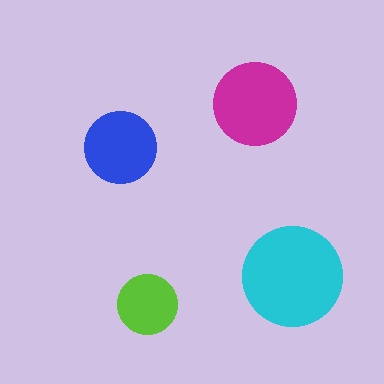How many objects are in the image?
There are 4 objects in the image.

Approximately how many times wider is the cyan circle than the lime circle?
About 1.5 times wider.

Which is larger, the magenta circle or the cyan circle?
The cyan one.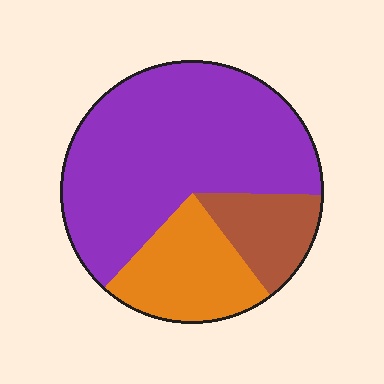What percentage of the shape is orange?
Orange takes up about one fifth (1/5) of the shape.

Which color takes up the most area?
Purple, at roughly 65%.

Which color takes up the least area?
Brown, at roughly 15%.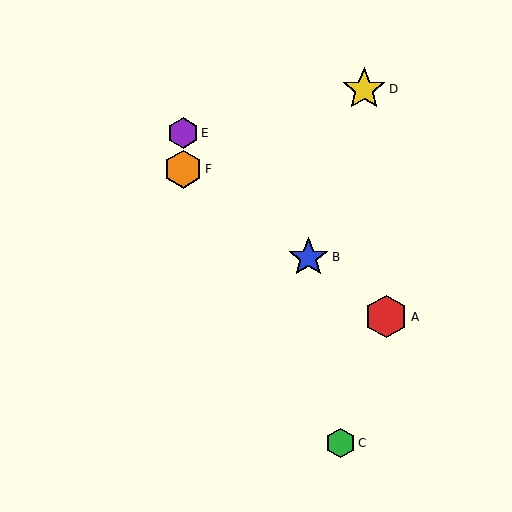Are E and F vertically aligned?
Yes, both are at x≈183.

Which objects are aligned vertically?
Objects E, F are aligned vertically.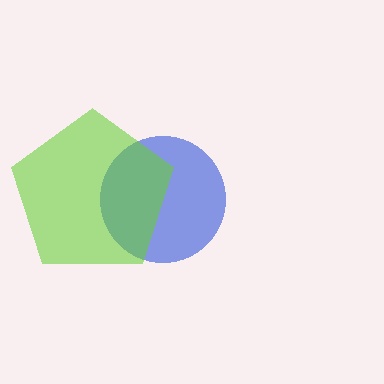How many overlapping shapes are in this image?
There are 2 overlapping shapes in the image.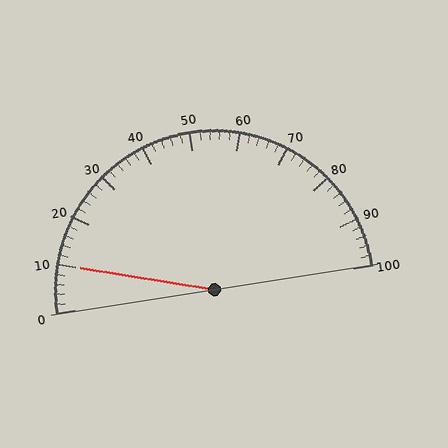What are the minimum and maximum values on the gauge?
The gauge ranges from 0 to 100.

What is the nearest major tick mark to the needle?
The nearest major tick mark is 10.